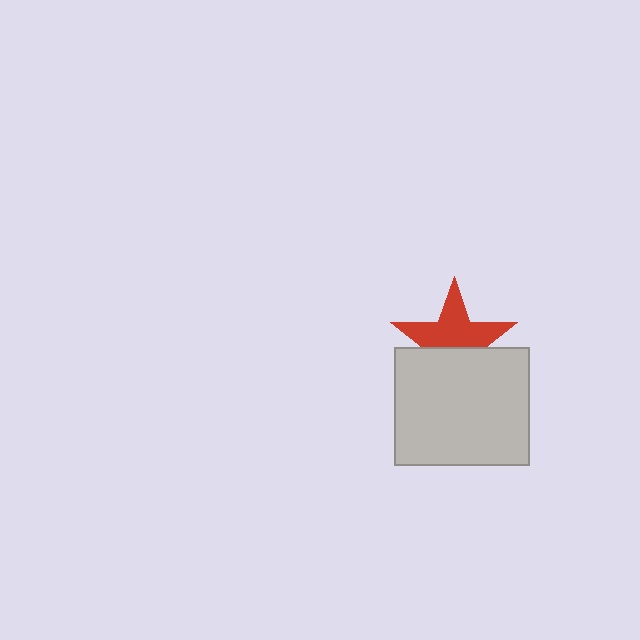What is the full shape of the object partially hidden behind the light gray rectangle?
The partially hidden object is a red star.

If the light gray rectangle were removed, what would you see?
You would see the complete red star.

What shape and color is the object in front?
The object in front is a light gray rectangle.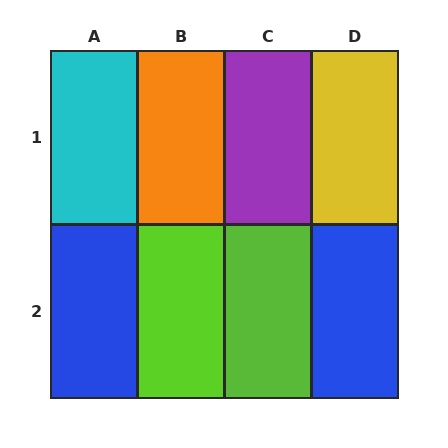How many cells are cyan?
1 cell is cyan.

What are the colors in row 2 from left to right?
Blue, lime, lime, blue.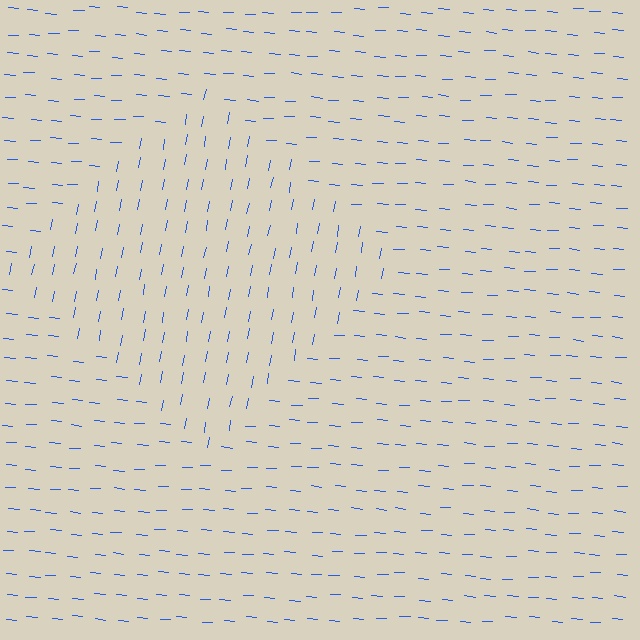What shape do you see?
I see a diamond.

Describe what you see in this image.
The image is filled with small blue line segments. A diamond region in the image has lines oriented differently from the surrounding lines, creating a visible texture boundary.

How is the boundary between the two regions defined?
The boundary is defined purely by a change in line orientation (approximately 84 degrees difference). All lines are the same color and thickness.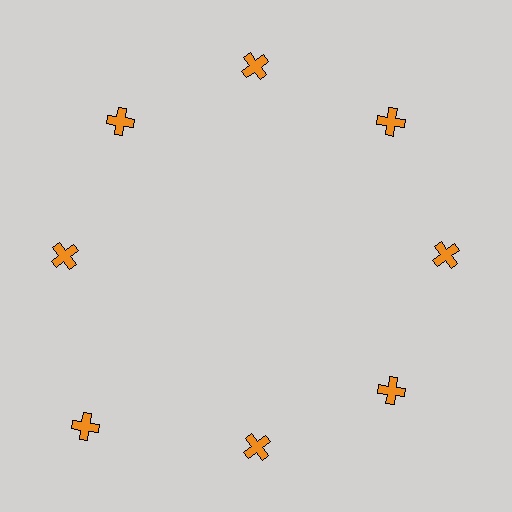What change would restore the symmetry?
The symmetry would be restored by moving it inward, back onto the ring so that all 8 crosses sit at equal angles and equal distance from the center.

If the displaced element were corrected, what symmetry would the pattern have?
It would have 8-fold rotational symmetry — the pattern would map onto itself every 45 degrees.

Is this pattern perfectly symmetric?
No. The 8 orange crosses are arranged in a ring, but one element near the 8 o'clock position is pushed outward from the center, breaking the 8-fold rotational symmetry.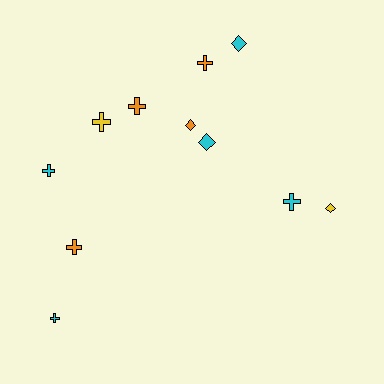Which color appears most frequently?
Cyan, with 5 objects.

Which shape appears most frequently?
Cross, with 7 objects.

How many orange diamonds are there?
There is 1 orange diamond.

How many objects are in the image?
There are 11 objects.